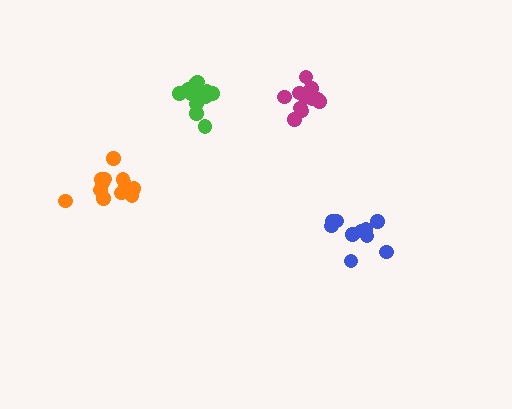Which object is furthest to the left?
The orange cluster is leftmost.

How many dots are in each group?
Group 1: 13 dots, Group 2: 14 dots, Group 3: 11 dots, Group 4: 10 dots (48 total).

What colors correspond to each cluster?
The clusters are colored: orange, green, magenta, blue.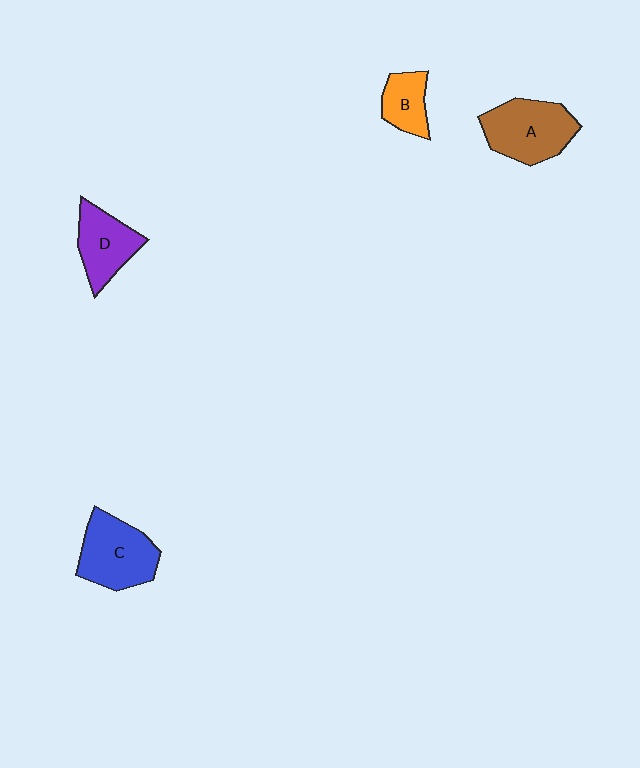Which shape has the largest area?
Shape A (brown).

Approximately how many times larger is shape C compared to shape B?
Approximately 1.8 times.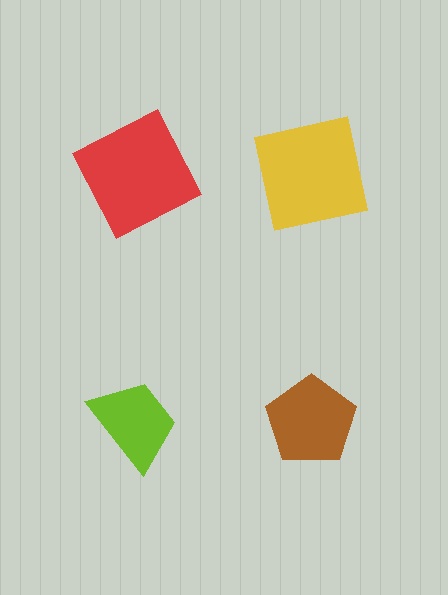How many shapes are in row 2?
2 shapes.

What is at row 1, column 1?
A red square.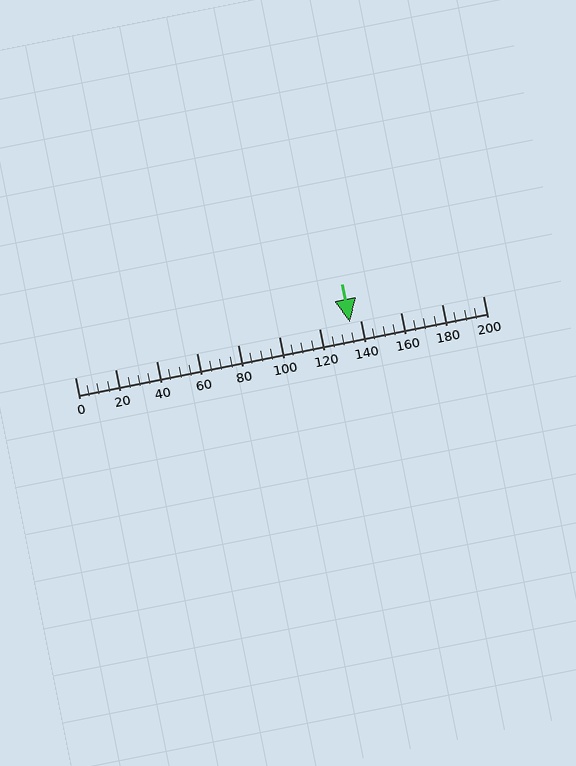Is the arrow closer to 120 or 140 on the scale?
The arrow is closer to 140.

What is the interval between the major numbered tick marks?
The major tick marks are spaced 20 units apart.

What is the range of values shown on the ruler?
The ruler shows values from 0 to 200.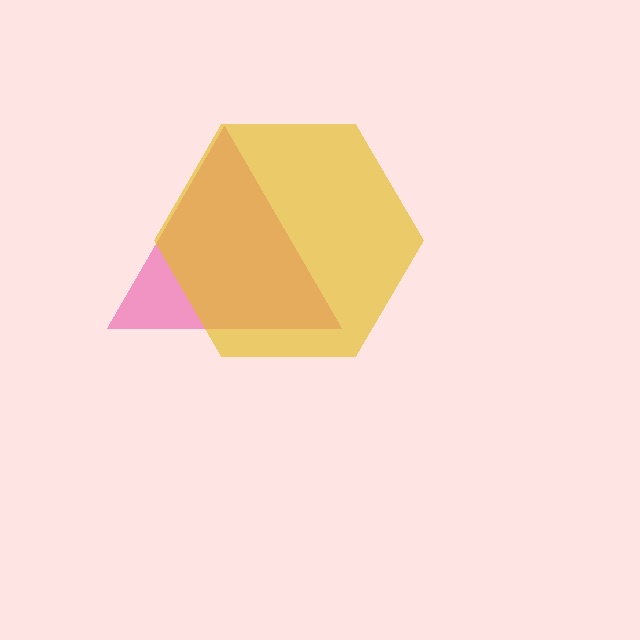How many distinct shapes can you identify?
There are 2 distinct shapes: a pink triangle, a yellow hexagon.